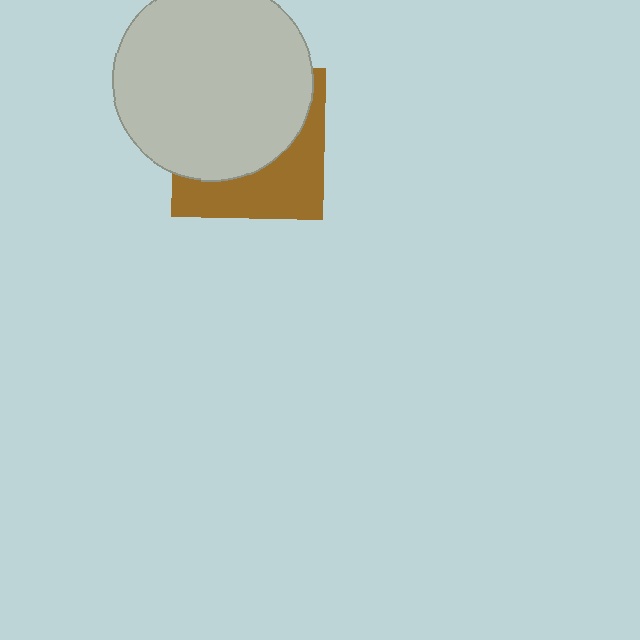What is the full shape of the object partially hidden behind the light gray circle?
The partially hidden object is a brown square.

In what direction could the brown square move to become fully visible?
The brown square could move down. That would shift it out from behind the light gray circle entirely.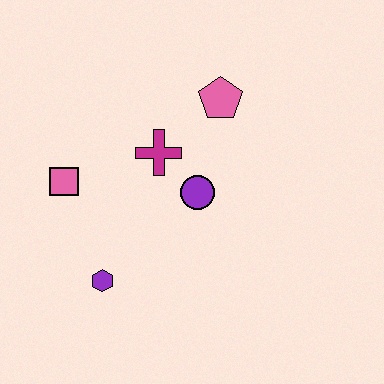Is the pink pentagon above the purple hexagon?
Yes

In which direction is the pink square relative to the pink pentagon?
The pink square is to the left of the pink pentagon.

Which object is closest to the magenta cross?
The purple circle is closest to the magenta cross.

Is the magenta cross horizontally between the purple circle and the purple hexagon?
Yes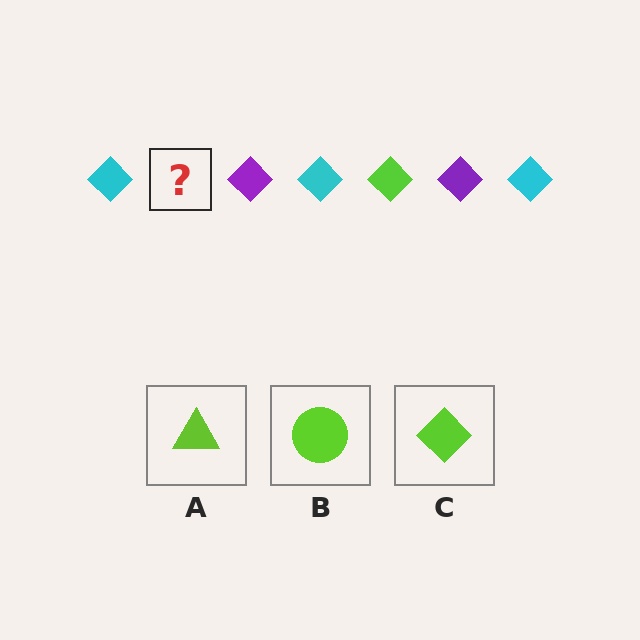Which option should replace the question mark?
Option C.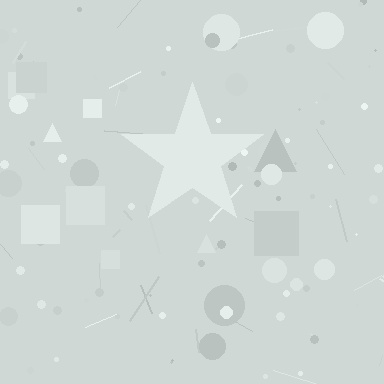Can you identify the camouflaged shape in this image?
The camouflaged shape is a star.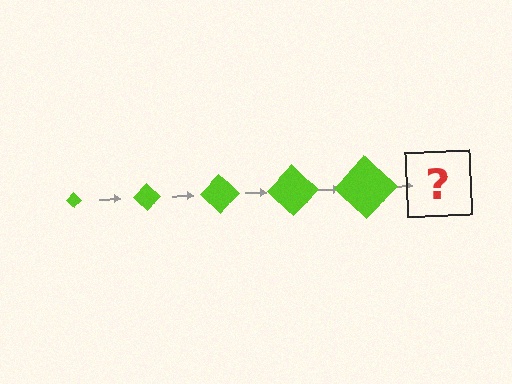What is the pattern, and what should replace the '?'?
The pattern is that the diamond gets progressively larger each step. The '?' should be a lime diamond, larger than the previous one.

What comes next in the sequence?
The next element should be a lime diamond, larger than the previous one.